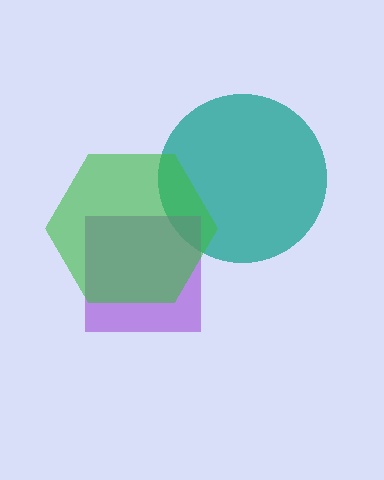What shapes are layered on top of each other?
The layered shapes are: a teal circle, a purple square, a green hexagon.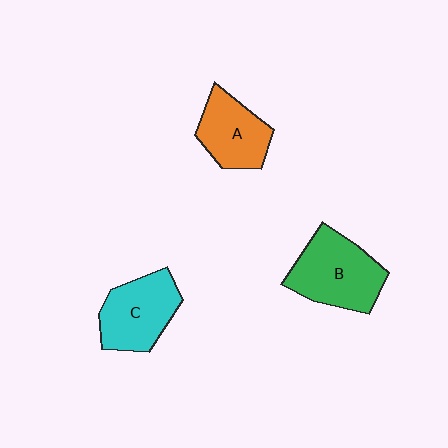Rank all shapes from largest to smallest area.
From largest to smallest: B (green), C (cyan), A (orange).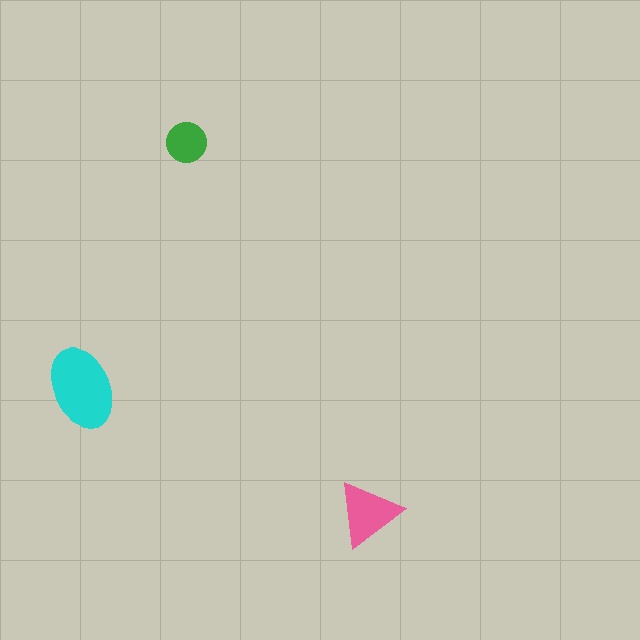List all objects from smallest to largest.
The green circle, the pink triangle, the cyan ellipse.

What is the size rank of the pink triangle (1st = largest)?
2nd.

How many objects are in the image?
There are 3 objects in the image.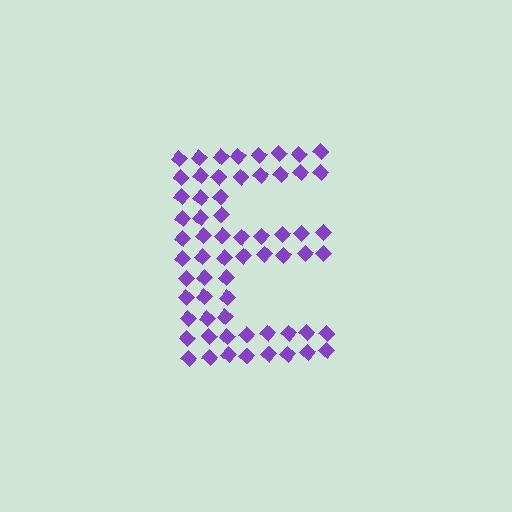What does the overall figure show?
The overall figure shows the letter E.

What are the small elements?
The small elements are diamonds.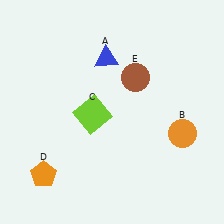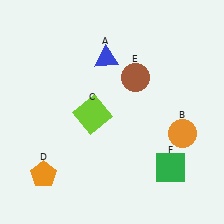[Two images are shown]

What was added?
A green square (F) was added in Image 2.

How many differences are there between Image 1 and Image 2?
There is 1 difference between the two images.